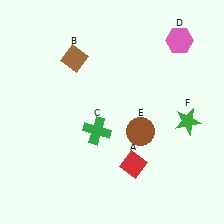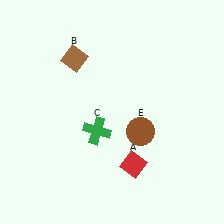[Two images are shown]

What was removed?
The pink hexagon (D), the green star (F) were removed in Image 2.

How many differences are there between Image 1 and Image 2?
There are 2 differences between the two images.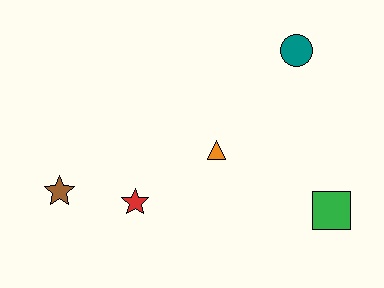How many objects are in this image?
There are 5 objects.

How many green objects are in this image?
There is 1 green object.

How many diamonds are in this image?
There are no diamonds.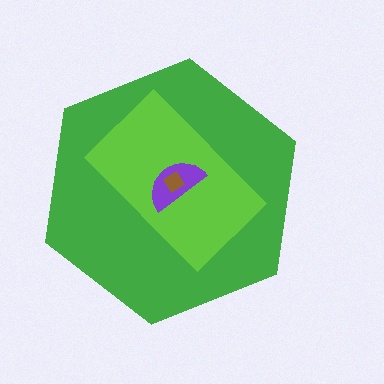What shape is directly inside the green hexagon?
The lime rectangle.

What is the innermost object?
The brown diamond.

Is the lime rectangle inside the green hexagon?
Yes.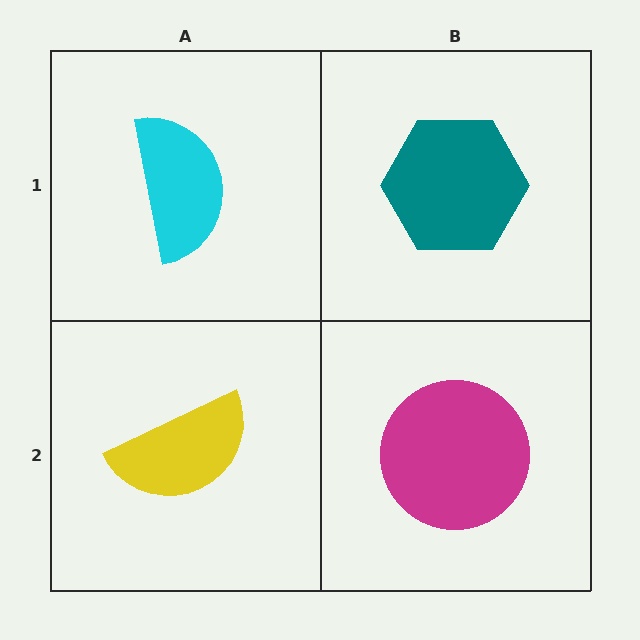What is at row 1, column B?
A teal hexagon.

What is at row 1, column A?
A cyan semicircle.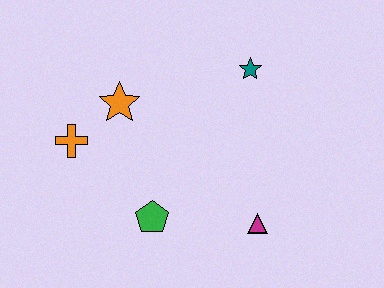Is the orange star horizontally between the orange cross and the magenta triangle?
Yes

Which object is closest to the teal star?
The orange star is closest to the teal star.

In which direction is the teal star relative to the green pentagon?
The teal star is above the green pentagon.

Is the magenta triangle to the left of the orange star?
No